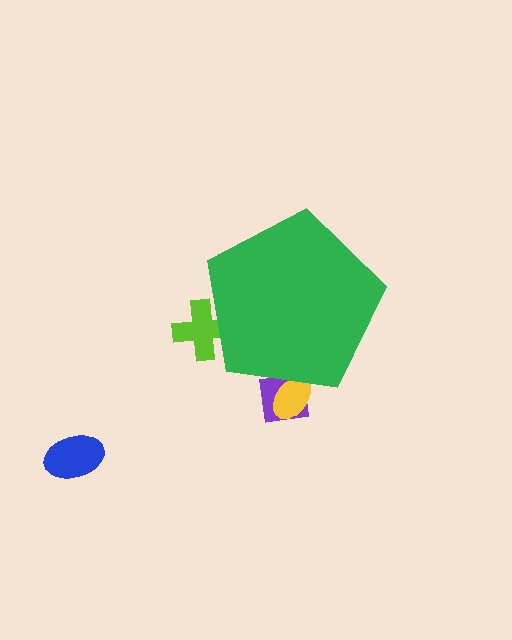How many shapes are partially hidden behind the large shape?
3 shapes are partially hidden.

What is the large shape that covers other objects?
A green pentagon.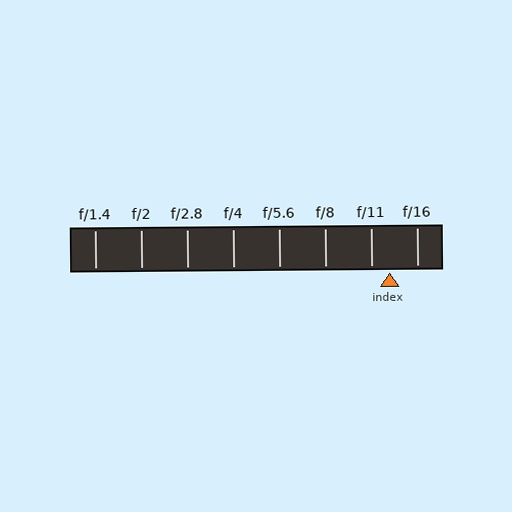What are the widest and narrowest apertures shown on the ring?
The widest aperture shown is f/1.4 and the narrowest is f/16.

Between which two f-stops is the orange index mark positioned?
The index mark is between f/11 and f/16.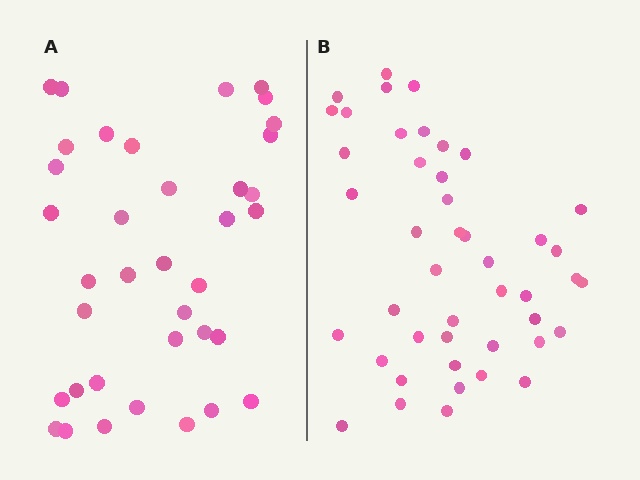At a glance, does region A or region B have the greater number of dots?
Region B (the right region) has more dots.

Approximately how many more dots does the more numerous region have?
Region B has roughly 8 or so more dots than region A.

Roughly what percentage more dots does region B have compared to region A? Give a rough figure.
About 20% more.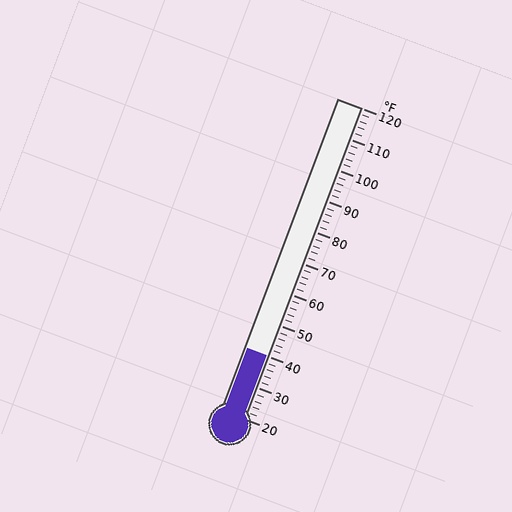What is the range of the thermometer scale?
The thermometer scale ranges from 20°F to 120°F.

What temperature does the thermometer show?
The thermometer shows approximately 40°F.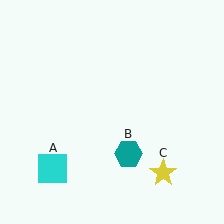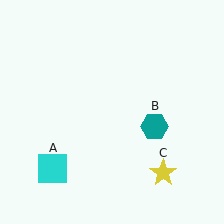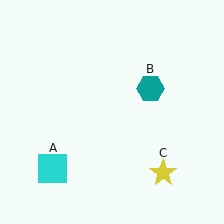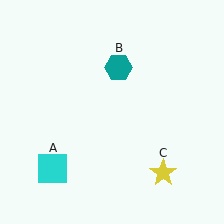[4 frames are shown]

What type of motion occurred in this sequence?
The teal hexagon (object B) rotated counterclockwise around the center of the scene.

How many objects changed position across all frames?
1 object changed position: teal hexagon (object B).